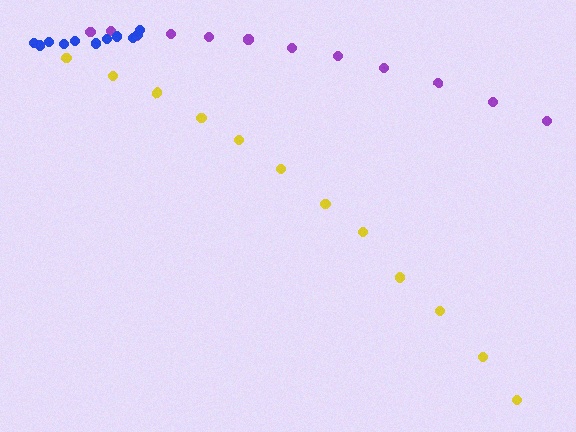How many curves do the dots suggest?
There are 3 distinct paths.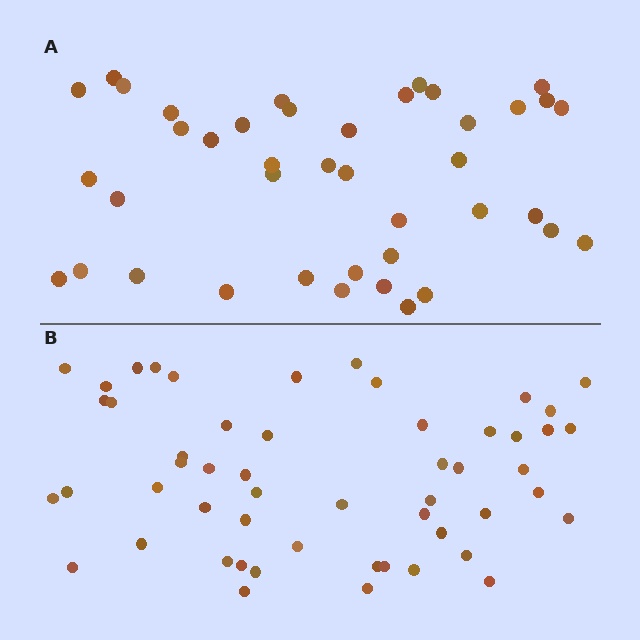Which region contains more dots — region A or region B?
Region B (the bottom region) has more dots.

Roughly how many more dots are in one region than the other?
Region B has roughly 12 or so more dots than region A.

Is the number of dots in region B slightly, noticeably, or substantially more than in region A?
Region B has noticeably more, but not dramatically so. The ratio is roughly 1.3 to 1.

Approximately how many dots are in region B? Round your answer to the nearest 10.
About 50 dots. (The exact count is 53, which rounds to 50.)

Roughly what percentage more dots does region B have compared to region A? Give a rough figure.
About 30% more.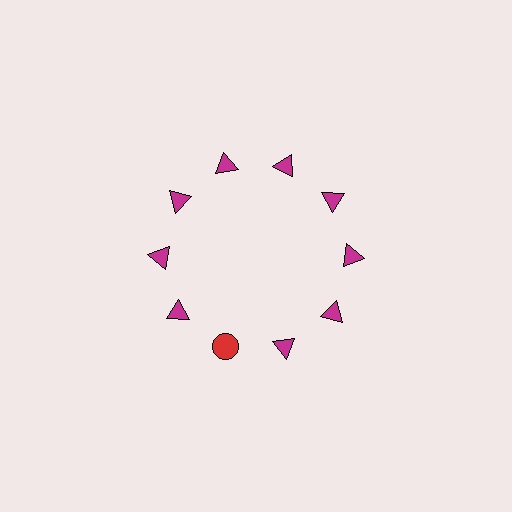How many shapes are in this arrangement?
There are 10 shapes arranged in a ring pattern.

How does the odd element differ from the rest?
It differs in both color (red instead of magenta) and shape (circle instead of triangle).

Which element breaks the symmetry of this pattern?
The red circle at roughly the 7 o'clock position breaks the symmetry. All other shapes are magenta triangles.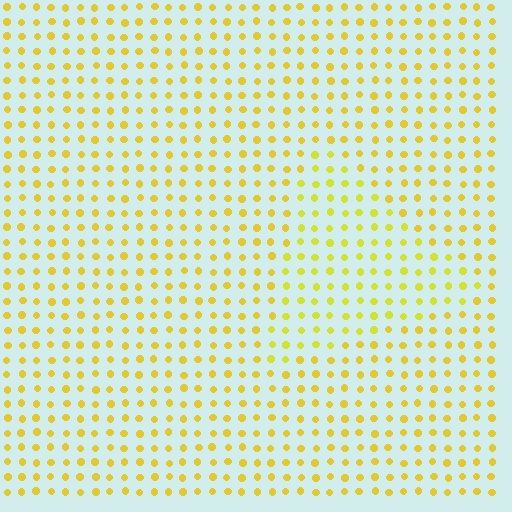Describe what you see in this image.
The image is filled with small yellow elements in a uniform arrangement. A triangle-shaped region is visible where the elements are tinted to a slightly different hue, forming a subtle color boundary.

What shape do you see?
I see a triangle.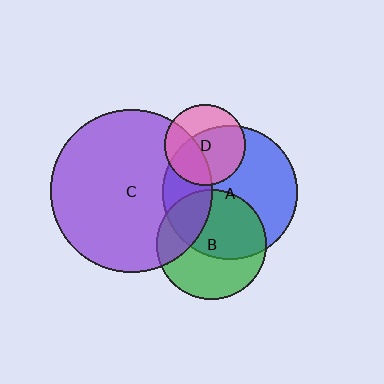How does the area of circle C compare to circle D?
Approximately 4.1 times.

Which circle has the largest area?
Circle C (purple).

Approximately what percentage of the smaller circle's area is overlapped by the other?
Approximately 65%.